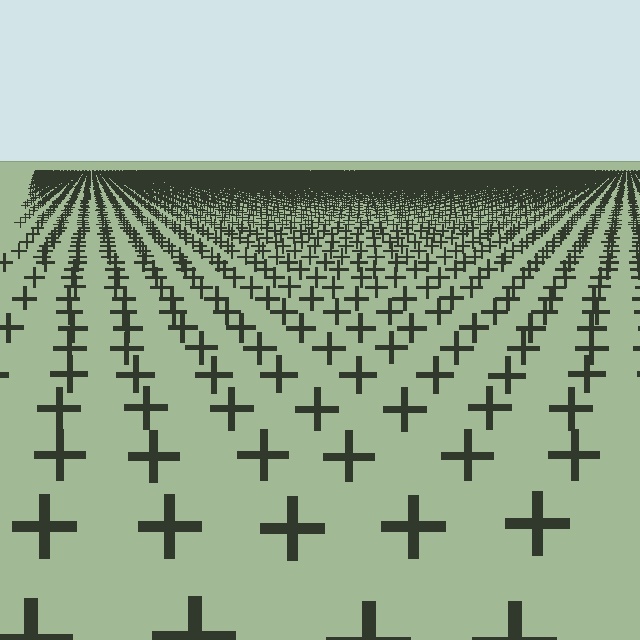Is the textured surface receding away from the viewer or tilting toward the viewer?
The surface is receding away from the viewer. Texture elements get smaller and denser toward the top.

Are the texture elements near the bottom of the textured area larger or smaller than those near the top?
Larger. Near the bottom, elements are closer to the viewer and appear at a bigger on-screen size.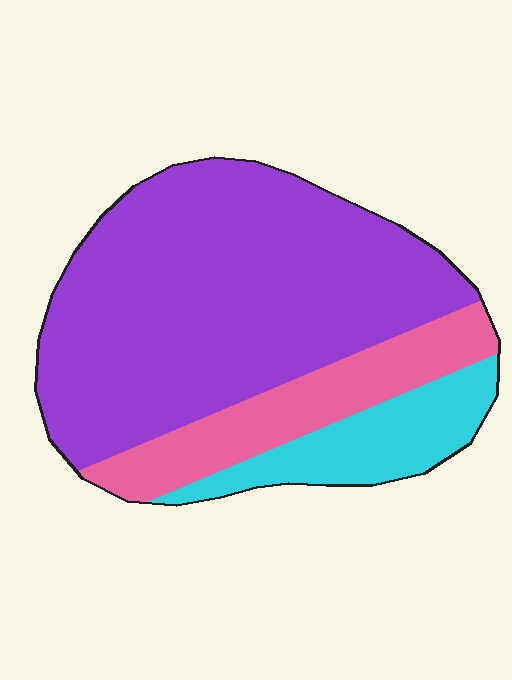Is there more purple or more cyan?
Purple.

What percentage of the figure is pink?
Pink takes up less than a quarter of the figure.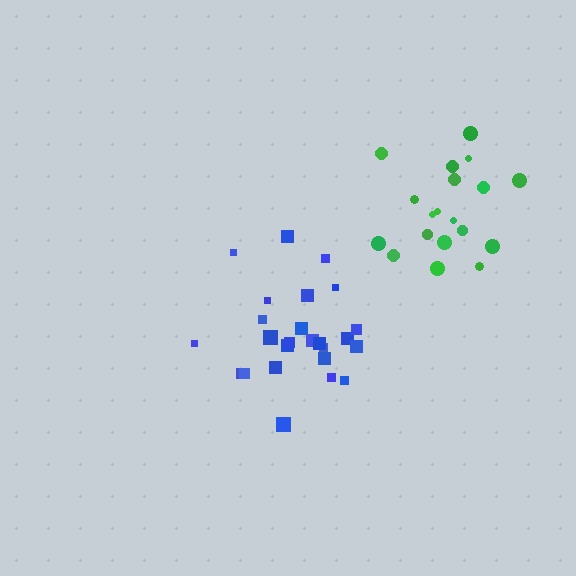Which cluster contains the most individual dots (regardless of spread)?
Blue (25).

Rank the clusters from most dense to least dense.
blue, green.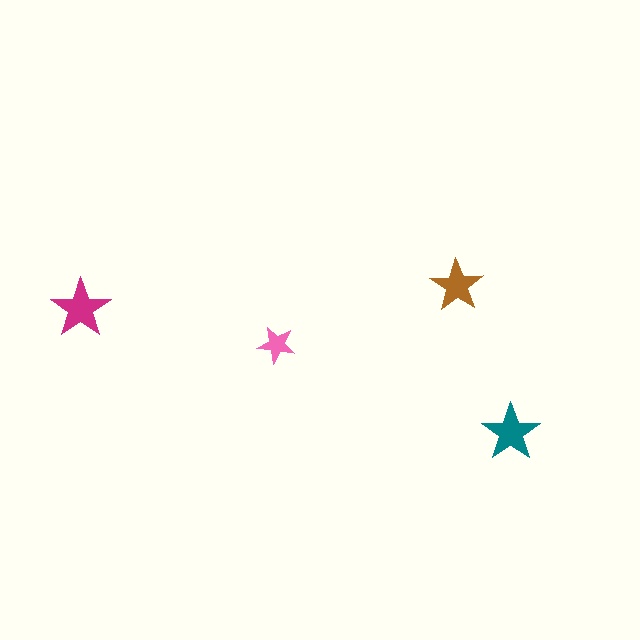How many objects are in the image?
There are 4 objects in the image.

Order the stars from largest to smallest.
the magenta one, the teal one, the brown one, the pink one.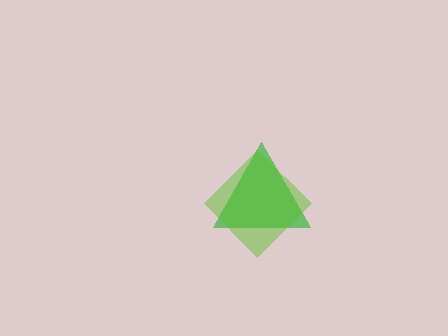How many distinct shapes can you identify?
There are 2 distinct shapes: a green triangle, a lime diamond.